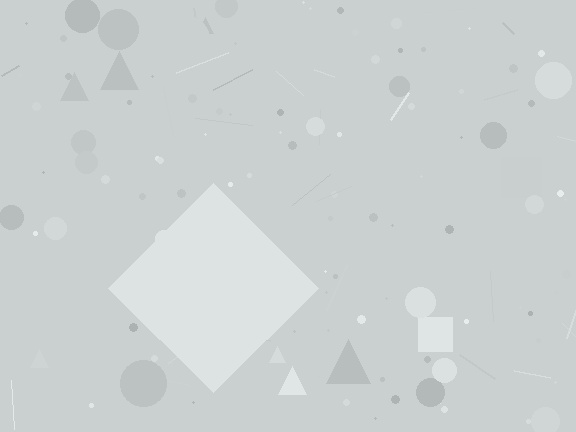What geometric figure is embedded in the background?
A diamond is embedded in the background.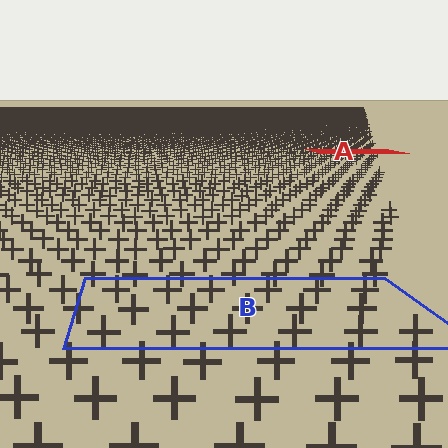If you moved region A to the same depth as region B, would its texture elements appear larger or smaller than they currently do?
They would appear larger. At a closer depth, the same texture elements are projected at a bigger on-screen size.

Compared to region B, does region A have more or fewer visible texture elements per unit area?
Region A has more texture elements per unit area — they are packed more densely because it is farther away.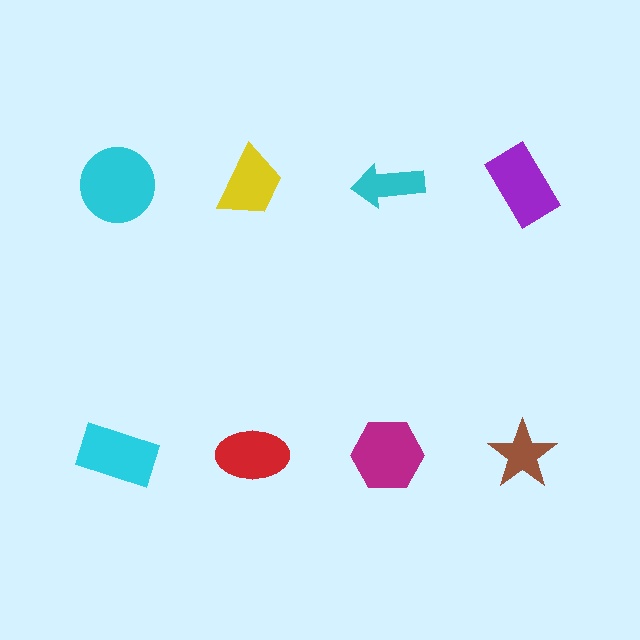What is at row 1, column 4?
A purple rectangle.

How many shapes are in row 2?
4 shapes.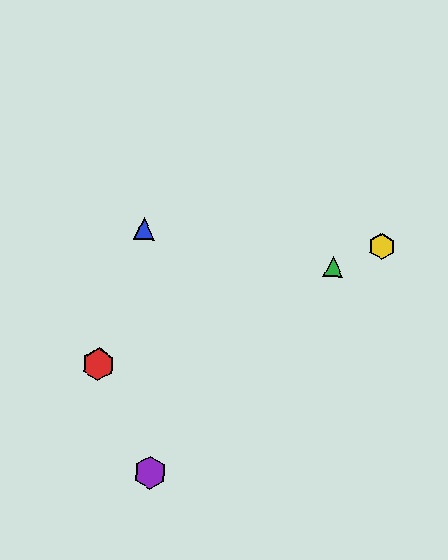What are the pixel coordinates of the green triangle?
The green triangle is at (333, 266).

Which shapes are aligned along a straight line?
The red hexagon, the green triangle, the yellow hexagon are aligned along a straight line.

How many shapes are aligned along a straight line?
3 shapes (the red hexagon, the green triangle, the yellow hexagon) are aligned along a straight line.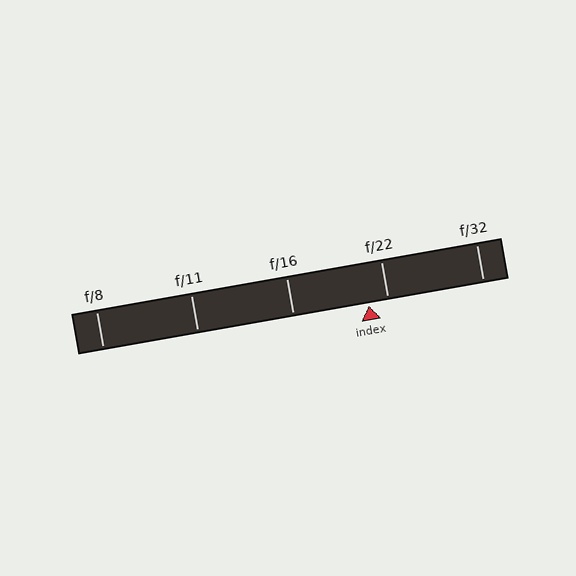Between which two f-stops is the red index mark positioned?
The index mark is between f/16 and f/22.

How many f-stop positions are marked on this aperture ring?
There are 5 f-stop positions marked.